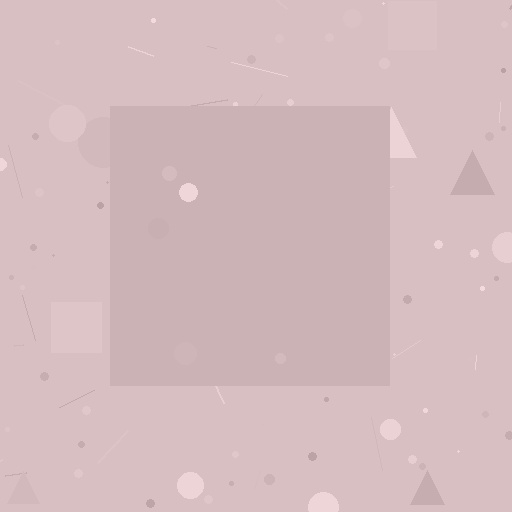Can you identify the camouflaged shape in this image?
The camouflaged shape is a square.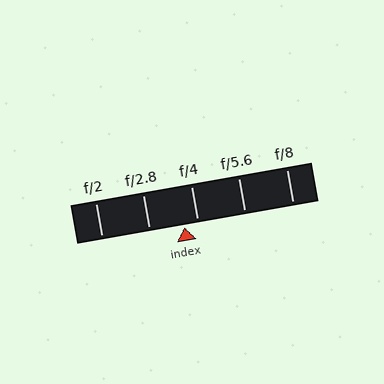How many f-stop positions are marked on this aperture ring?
There are 5 f-stop positions marked.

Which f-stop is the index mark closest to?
The index mark is closest to f/4.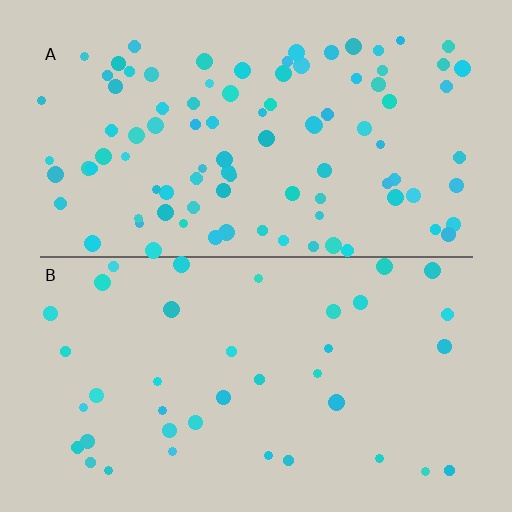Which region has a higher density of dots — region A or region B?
A (the top).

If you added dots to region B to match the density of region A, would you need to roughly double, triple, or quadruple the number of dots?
Approximately double.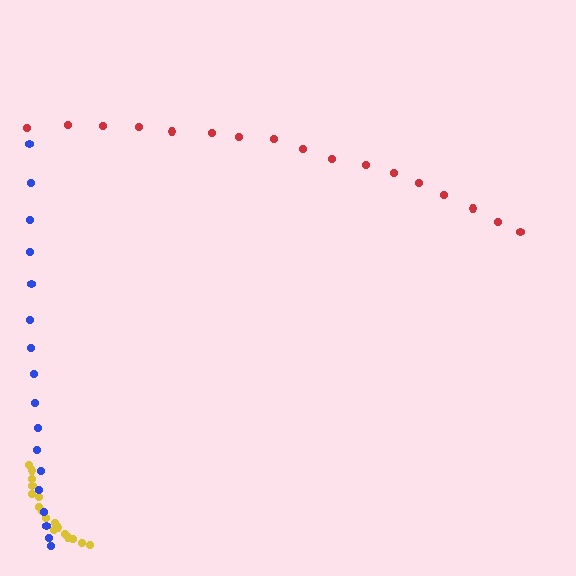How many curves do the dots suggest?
There are 3 distinct paths.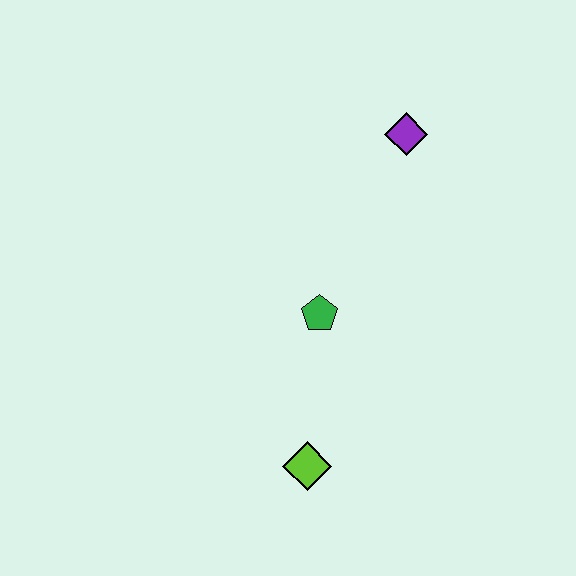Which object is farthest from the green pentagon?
The purple diamond is farthest from the green pentagon.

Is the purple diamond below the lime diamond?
No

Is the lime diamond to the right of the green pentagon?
No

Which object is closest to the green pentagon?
The lime diamond is closest to the green pentagon.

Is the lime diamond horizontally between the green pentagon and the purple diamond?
No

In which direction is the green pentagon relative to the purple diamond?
The green pentagon is below the purple diamond.